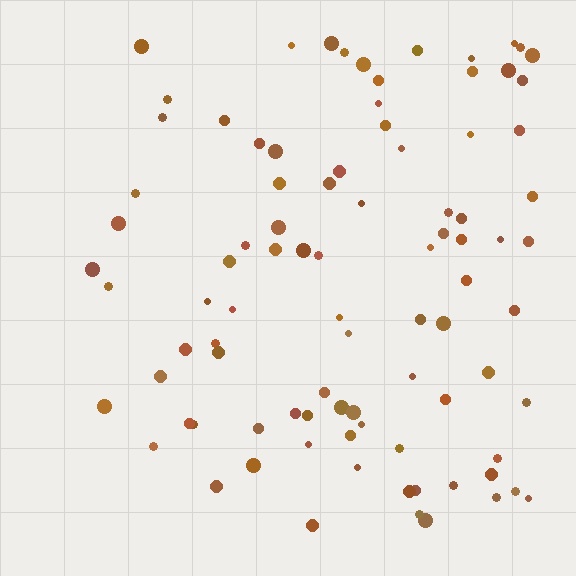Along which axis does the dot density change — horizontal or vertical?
Horizontal.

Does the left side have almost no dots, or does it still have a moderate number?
Still a moderate number, just noticeably fewer than the right.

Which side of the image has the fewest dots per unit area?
The left.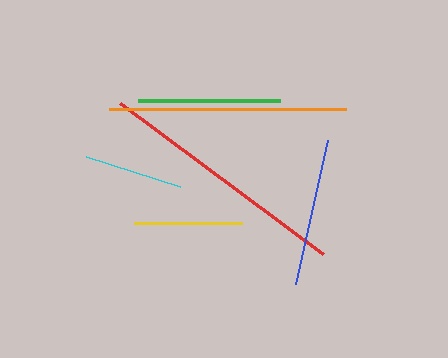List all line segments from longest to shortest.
From longest to shortest: red, orange, blue, green, yellow, cyan.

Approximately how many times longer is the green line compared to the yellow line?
The green line is approximately 1.3 times the length of the yellow line.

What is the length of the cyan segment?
The cyan segment is approximately 99 pixels long.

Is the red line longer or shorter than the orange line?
The red line is longer than the orange line.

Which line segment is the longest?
The red line is the longest at approximately 253 pixels.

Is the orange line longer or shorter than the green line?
The orange line is longer than the green line.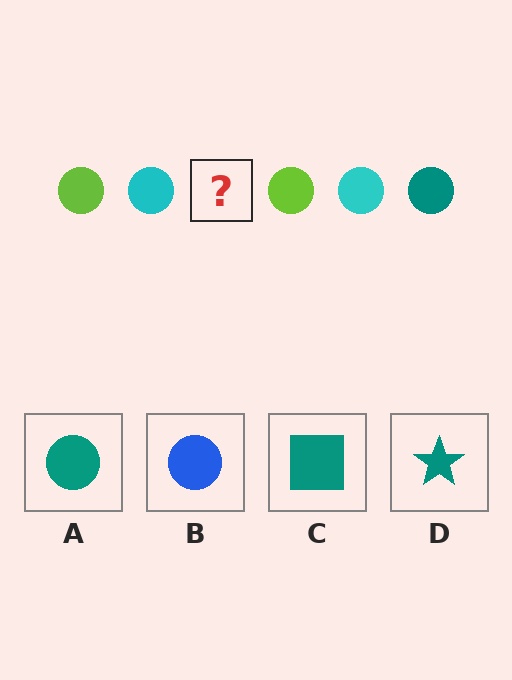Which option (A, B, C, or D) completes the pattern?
A.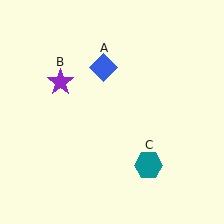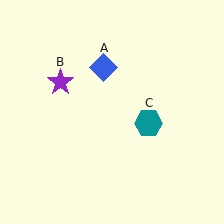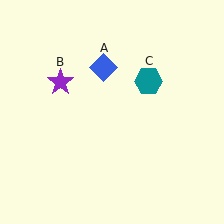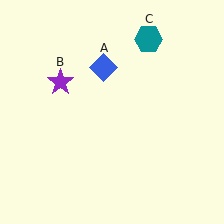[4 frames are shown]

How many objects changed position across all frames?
1 object changed position: teal hexagon (object C).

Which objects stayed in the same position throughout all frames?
Blue diamond (object A) and purple star (object B) remained stationary.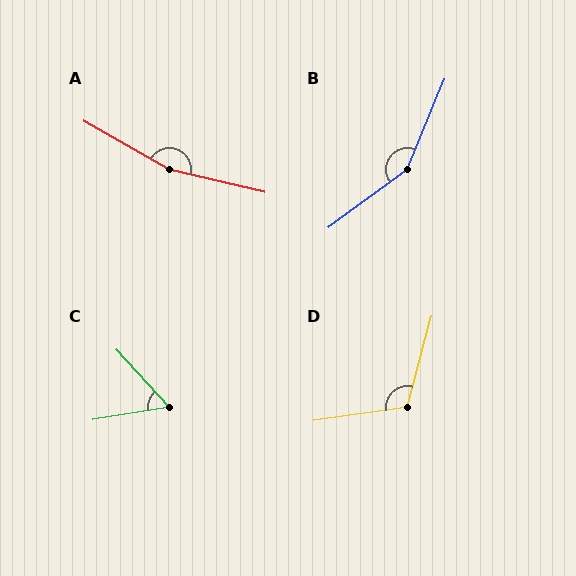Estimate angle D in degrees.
Approximately 113 degrees.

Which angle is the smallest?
C, at approximately 56 degrees.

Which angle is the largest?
A, at approximately 164 degrees.